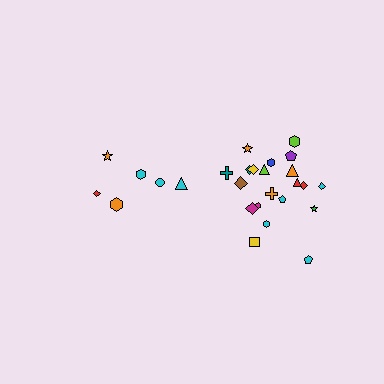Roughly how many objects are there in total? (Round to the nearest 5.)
Roughly 25 objects in total.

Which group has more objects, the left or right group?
The right group.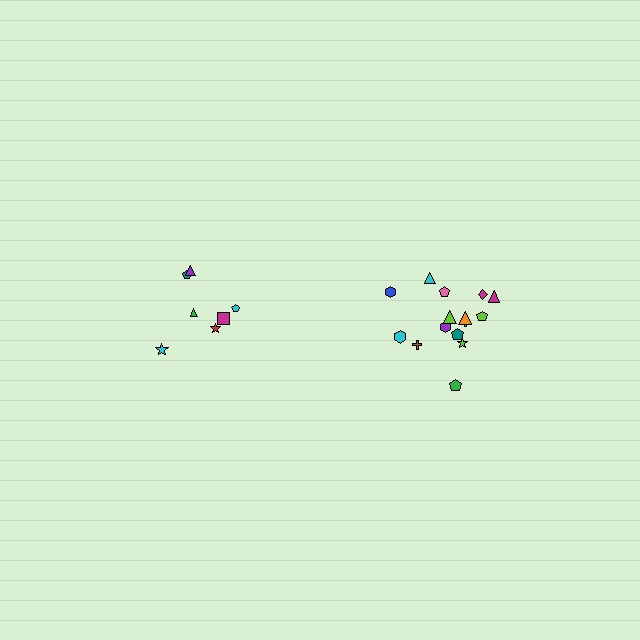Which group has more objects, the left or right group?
The right group.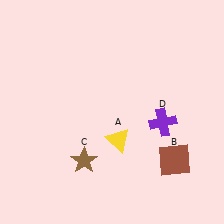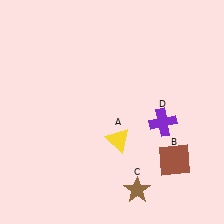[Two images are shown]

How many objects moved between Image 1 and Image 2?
1 object moved between the two images.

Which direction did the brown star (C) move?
The brown star (C) moved right.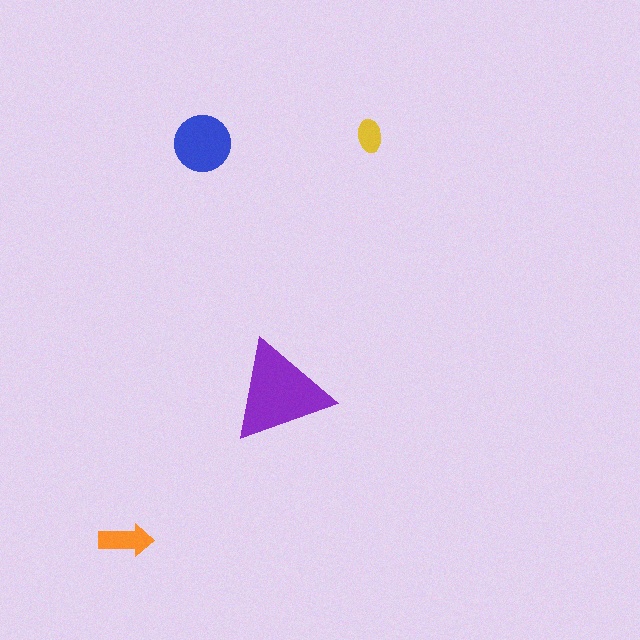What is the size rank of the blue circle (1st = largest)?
2nd.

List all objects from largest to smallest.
The purple triangle, the blue circle, the orange arrow, the yellow ellipse.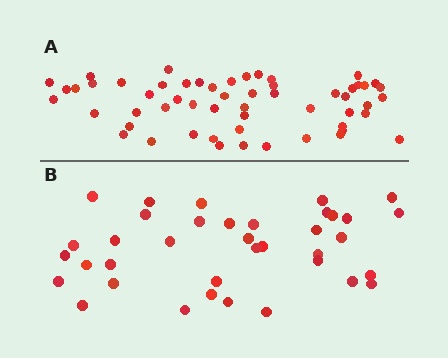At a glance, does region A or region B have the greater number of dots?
Region A (the top region) has more dots.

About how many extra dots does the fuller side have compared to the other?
Region A has approximately 20 more dots than region B.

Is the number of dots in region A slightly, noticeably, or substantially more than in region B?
Region A has substantially more. The ratio is roughly 1.5 to 1.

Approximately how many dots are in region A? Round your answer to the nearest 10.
About 60 dots. (The exact count is 56, which rounds to 60.)